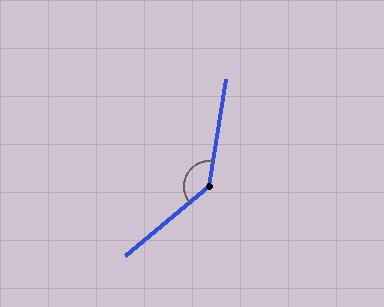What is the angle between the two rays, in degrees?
Approximately 139 degrees.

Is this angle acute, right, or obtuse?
It is obtuse.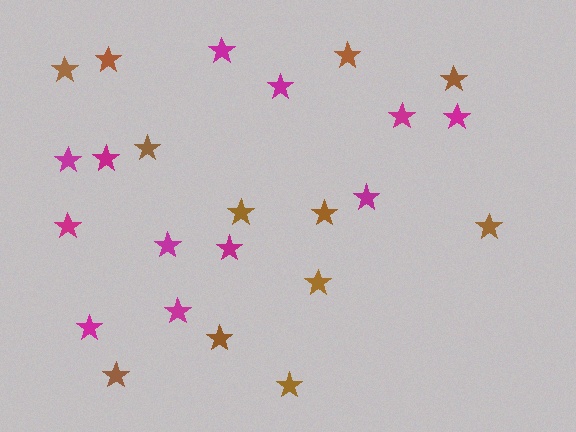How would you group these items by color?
There are 2 groups: one group of brown stars (12) and one group of magenta stars (12).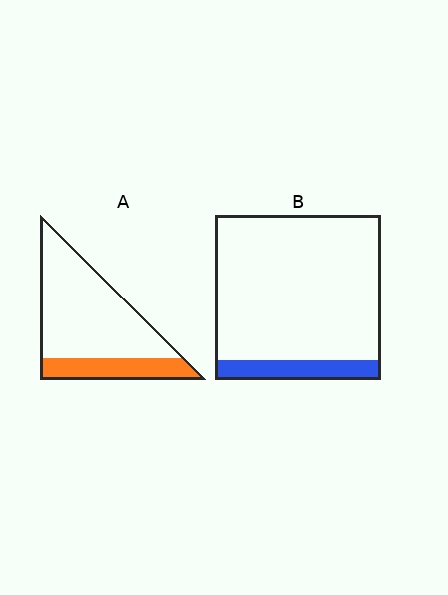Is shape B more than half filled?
No.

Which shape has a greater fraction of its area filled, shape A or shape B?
Shape A.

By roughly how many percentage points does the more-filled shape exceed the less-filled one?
By roughly 15 percentage points (A over B).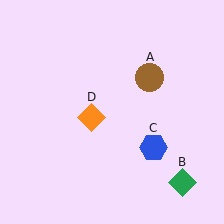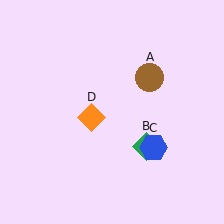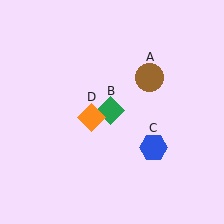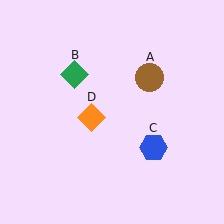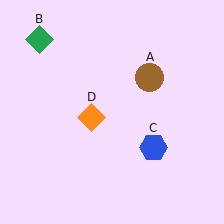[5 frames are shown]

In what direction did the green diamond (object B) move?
The green diamond (object B) moved up and to the left.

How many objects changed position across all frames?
1 object changed position: green diamond (object B).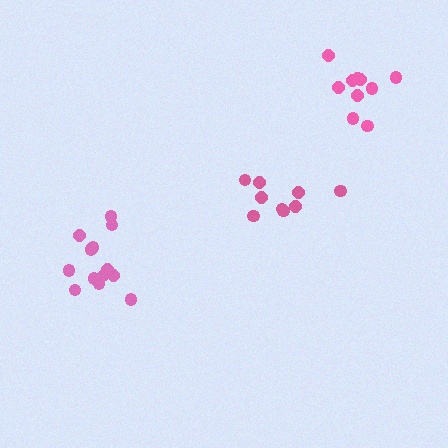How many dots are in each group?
Group 1: 10 dots, Group 2: 13 dots, Group 3: 9 dots (32 total).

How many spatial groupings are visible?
There are 3 spatial groupings.